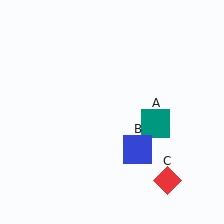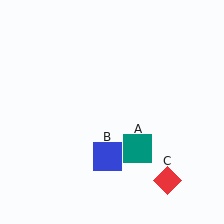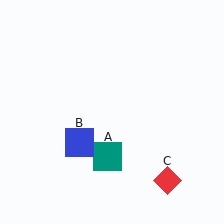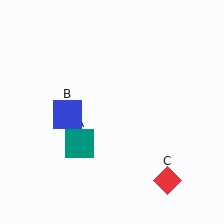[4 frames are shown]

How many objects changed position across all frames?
2 objects changed position: teal square (object A), blue square (object B).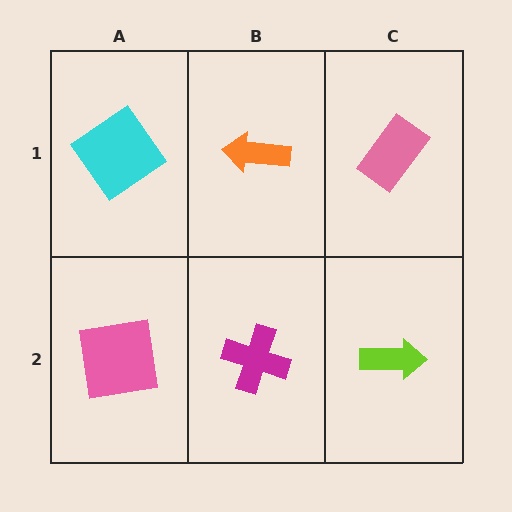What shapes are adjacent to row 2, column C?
A pink rectangle (row 1, column C), a magenta cross (row 2, column B).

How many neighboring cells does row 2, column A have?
2.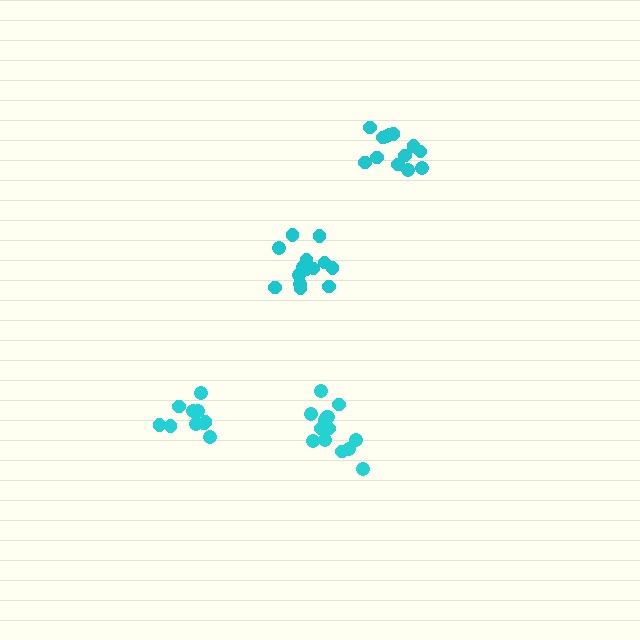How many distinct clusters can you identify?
There are 4 distinct clusters.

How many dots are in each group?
Group 1: 13 dots, Group 2: 10 dots, Group 3: 15 dots, Group 4: 14 dots (52 total).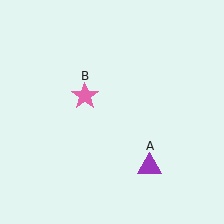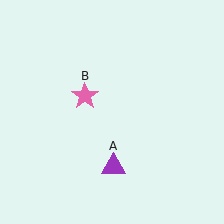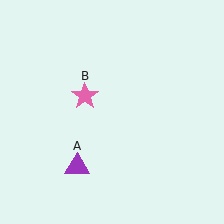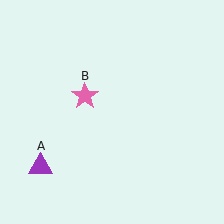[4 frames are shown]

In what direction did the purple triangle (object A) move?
The purple triangle (object A) moved left.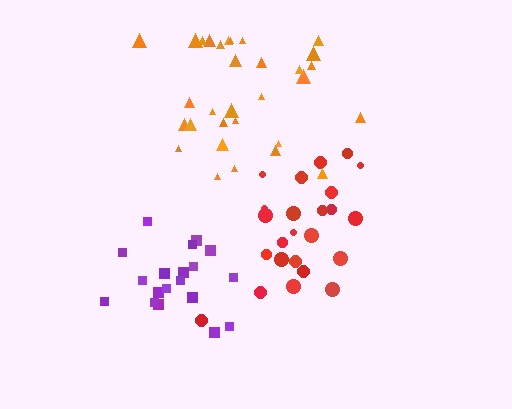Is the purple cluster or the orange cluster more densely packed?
Purple.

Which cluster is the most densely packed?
Purple.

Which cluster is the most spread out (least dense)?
Red.